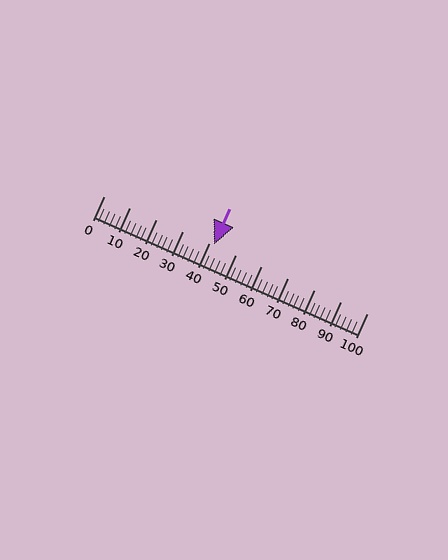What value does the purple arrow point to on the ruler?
The purple arrow points to approximately 42.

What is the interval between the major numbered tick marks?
The major tick marks are spaced 10 units apart.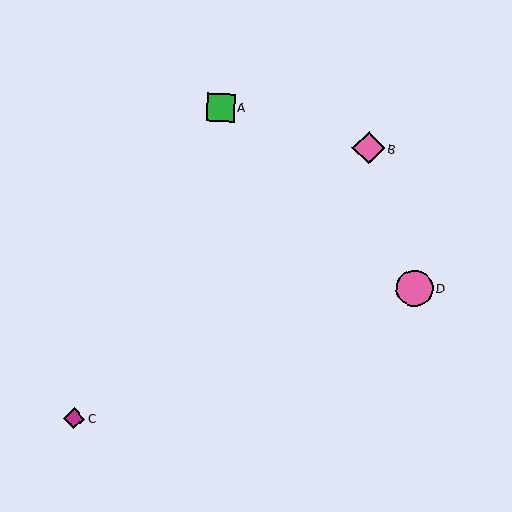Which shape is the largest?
The pink circle (labeled D) is the largest.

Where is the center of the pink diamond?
The center of the pink diamond is at (369, 148).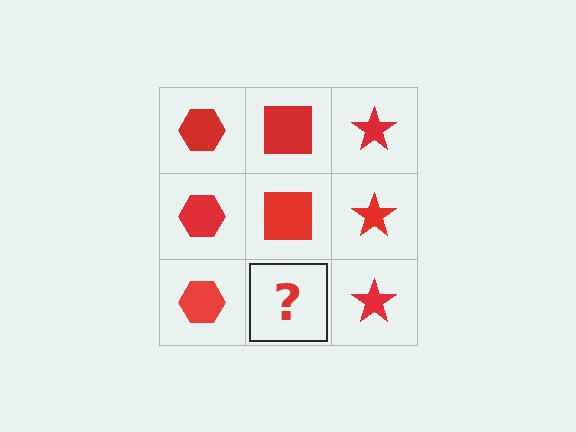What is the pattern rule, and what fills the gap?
The rule is that each column has a consistent shape. The gap should be filled with a red square.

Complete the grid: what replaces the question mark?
The question mark should be replaced with a red square.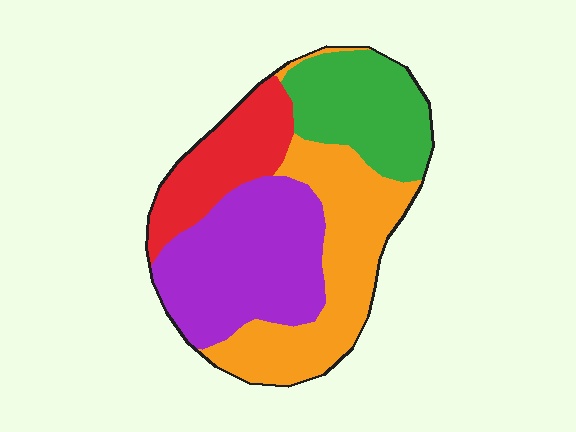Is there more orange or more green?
Orange.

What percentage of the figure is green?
Green covers around 20% of the figure.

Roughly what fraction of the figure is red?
Red covers around 15% of the figure.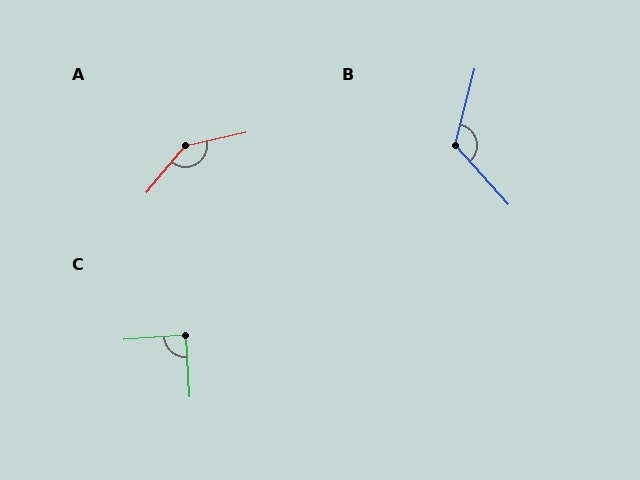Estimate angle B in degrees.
Approximately 124 degrees.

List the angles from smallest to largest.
C (89°), B (124°), A (142°).